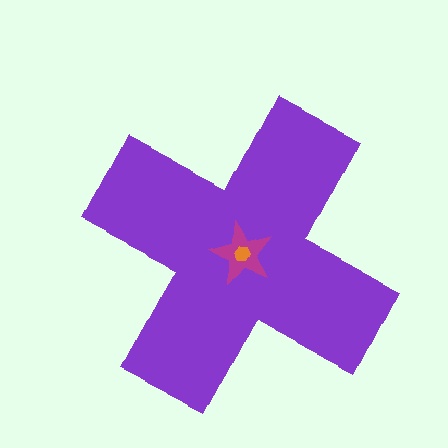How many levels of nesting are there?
3.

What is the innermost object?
The orange hexagon.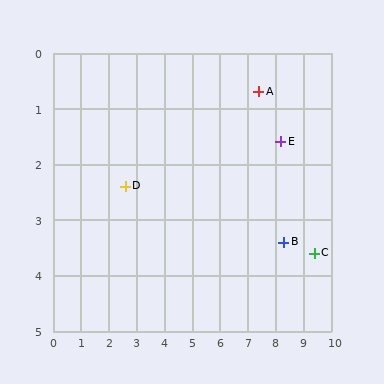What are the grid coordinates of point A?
Point A is at approximately (7.4, 0.7).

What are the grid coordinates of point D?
Point D is at approximately (2.6, 2.4).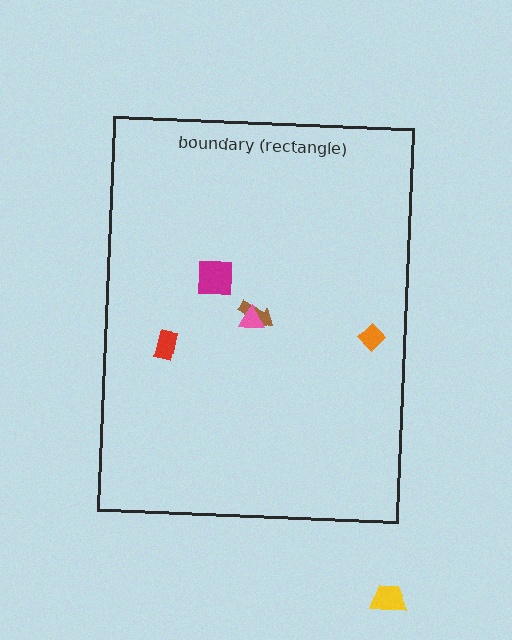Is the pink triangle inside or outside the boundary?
Inside.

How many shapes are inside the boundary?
5 inside, 1 outside.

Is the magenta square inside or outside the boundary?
Inside.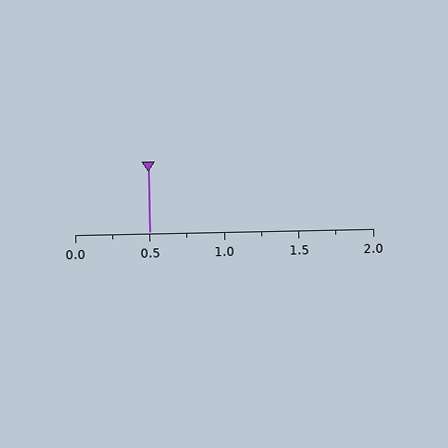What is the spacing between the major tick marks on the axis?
The major ticks are spaced 0.5 apart.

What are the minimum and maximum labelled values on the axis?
The axis runs from 0.0 to 2.0.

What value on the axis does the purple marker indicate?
The marker indicates approximately 0.5.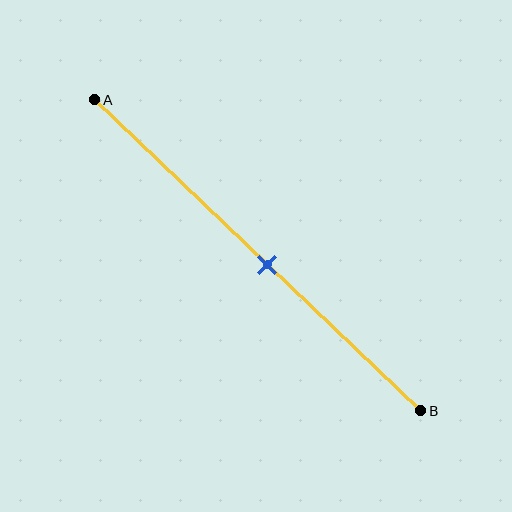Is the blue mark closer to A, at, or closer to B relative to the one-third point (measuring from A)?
The blue mark is closer to point B than the one-third point of segment AB.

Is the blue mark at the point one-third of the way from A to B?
No, the mark is at about 55% from A, not at the 33% one-third point.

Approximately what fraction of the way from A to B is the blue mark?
The blue mark is approximately 55% of the way from A to B.